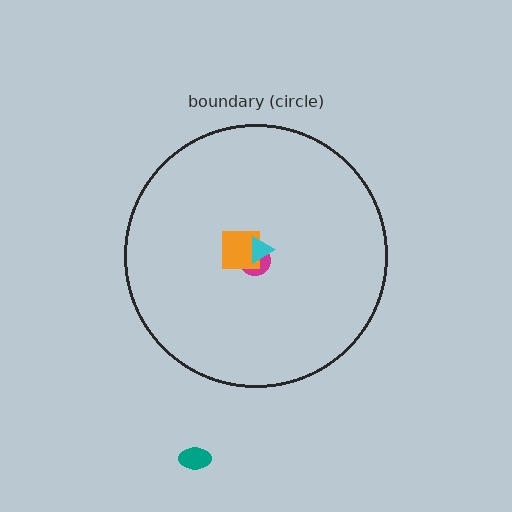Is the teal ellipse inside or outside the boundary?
Outside.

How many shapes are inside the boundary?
3 inside, 1 outside.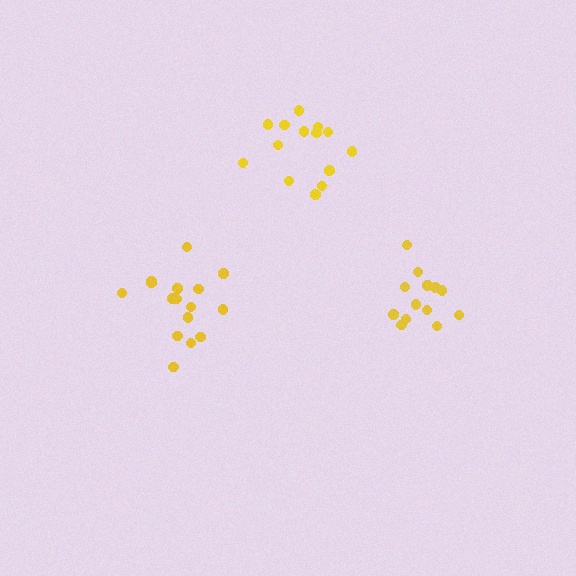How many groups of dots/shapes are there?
There are 3 groups.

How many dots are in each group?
Group 1: 13 dots, Group 2: 16 dots, Group 3: 14 dots (43 total).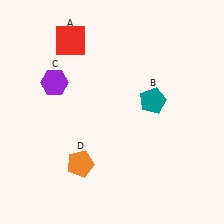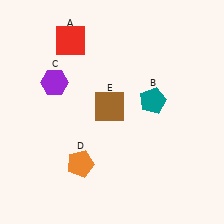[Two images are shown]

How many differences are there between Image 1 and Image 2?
There is 1 difference between the two images.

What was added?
A brown square (E) was added in Image 2.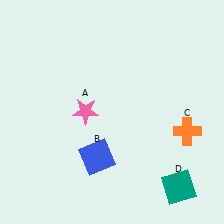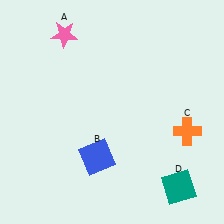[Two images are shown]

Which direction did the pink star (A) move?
The pink star (A) moved up.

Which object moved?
The pink star (A) moved up.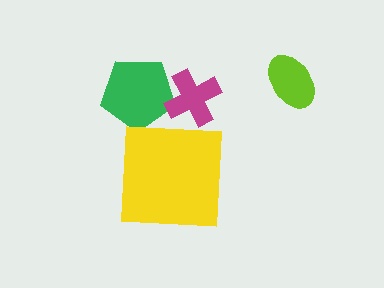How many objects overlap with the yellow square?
0 objects overlap with the yellow square.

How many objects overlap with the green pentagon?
1 object overlaps with the green pentagon.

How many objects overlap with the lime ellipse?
0 objects overlap with the lime ellipse.